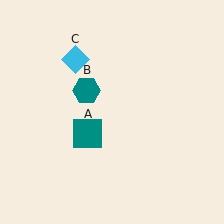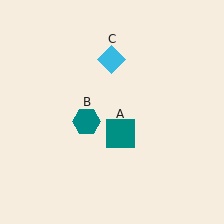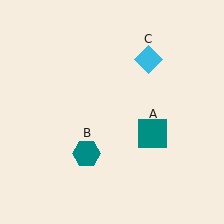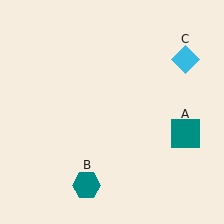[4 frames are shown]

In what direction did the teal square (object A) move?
The teal square (object A) moved right.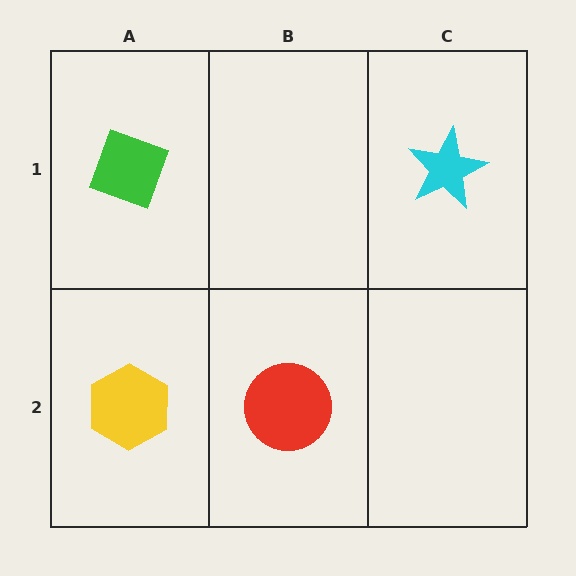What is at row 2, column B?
A red circle.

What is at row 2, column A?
A yellow hexagon.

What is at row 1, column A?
A green diamond.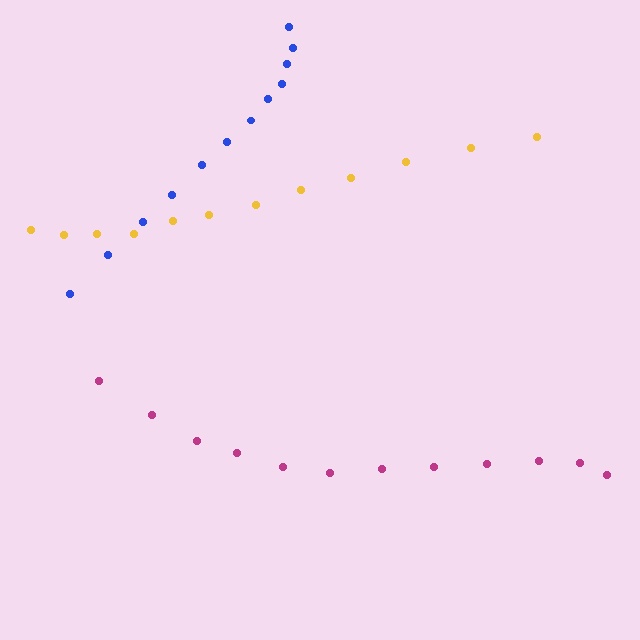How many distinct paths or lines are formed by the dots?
There are 3 distinct paths.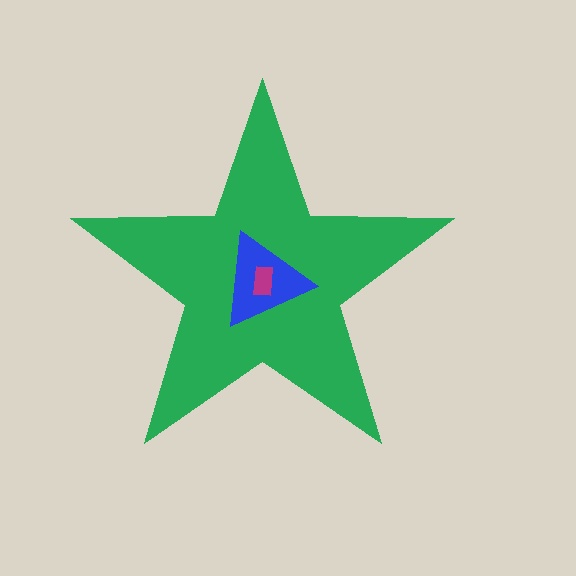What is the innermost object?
The magenta rectangle.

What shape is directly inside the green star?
The blue triangle.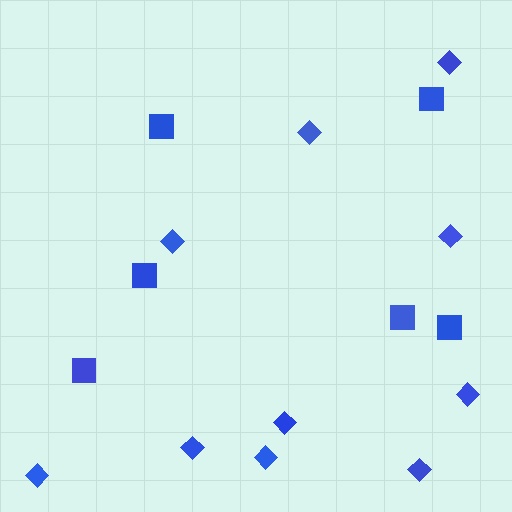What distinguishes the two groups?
There are 2 groups: one group of diamonds (10) and one group of squares (6).